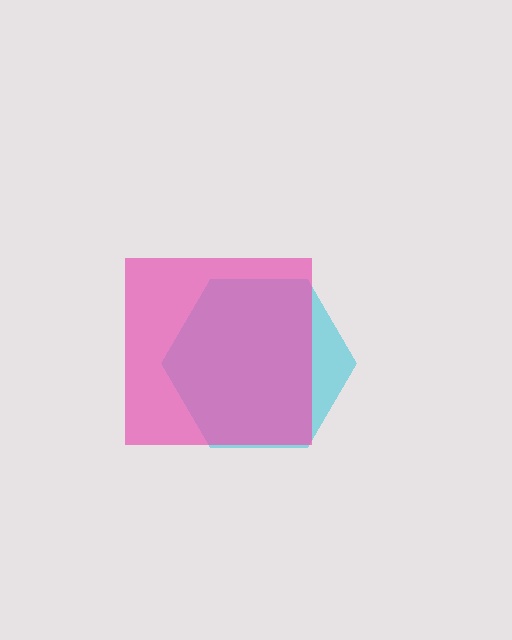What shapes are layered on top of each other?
The layered shapes are: a cyan hexagon, a pink square.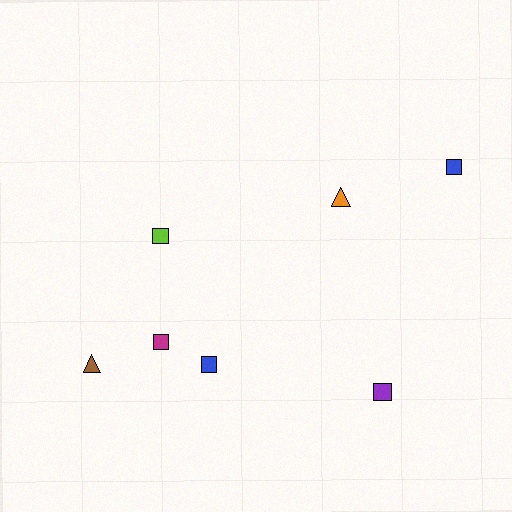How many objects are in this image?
There are 7 objects.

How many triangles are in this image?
There are 2 triangles.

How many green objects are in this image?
There are no green objects.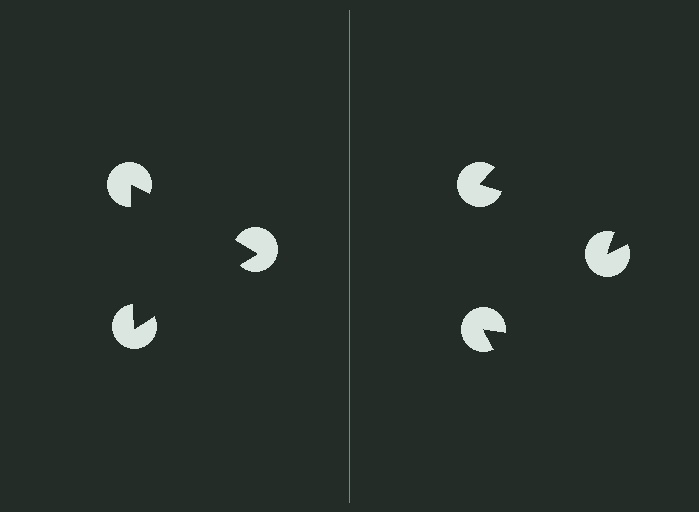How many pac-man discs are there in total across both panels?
6 — 3 on each side.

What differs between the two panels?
The pac-man discs are positioned identically on both sides; only the wedge orientations differ. On the left they align to a triangle; on the right they are misaligned.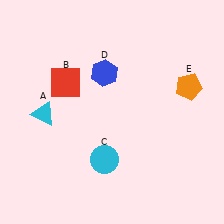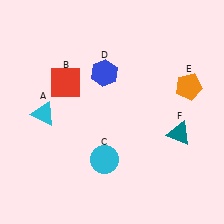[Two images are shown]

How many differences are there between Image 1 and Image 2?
There is 1 difference between the two images.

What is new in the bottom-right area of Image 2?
A teal triangle (F) was added in the bottom-right area of Image 2.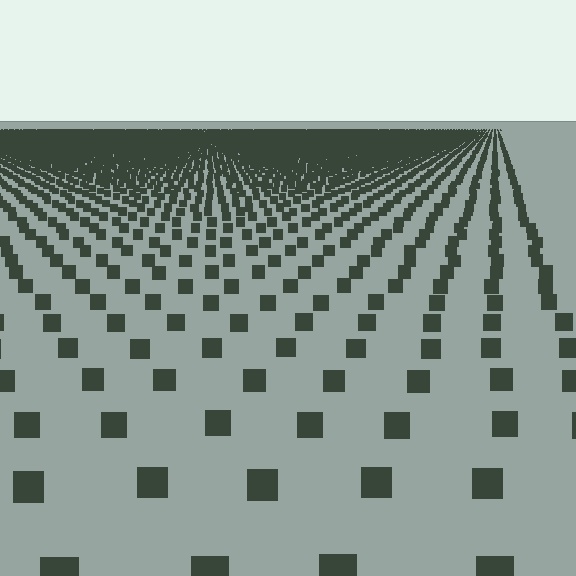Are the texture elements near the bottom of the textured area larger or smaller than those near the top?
Larger. Near the bottom, elements are closer to the viewer and appear at a bigger on-screen size.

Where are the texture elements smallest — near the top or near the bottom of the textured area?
Near the top.